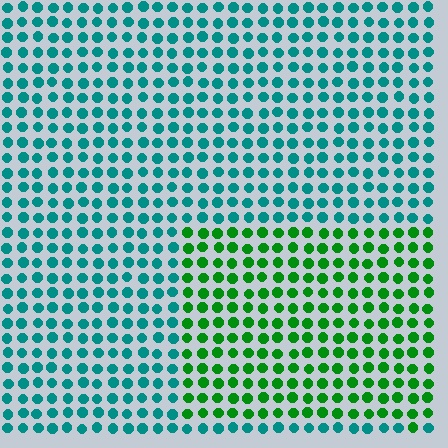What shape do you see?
I see a rectangle.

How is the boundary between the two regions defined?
The boundary is defined purely by a slight shift in hue (about 51 degrees). Spacing, size, and orientation are identical on both sides.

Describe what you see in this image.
The image is filled with small teal elements in a uniform arrangement. A rectangle-shaped region is visible where the elements are tinted to a slightly different hue, forming a subtle color boundary.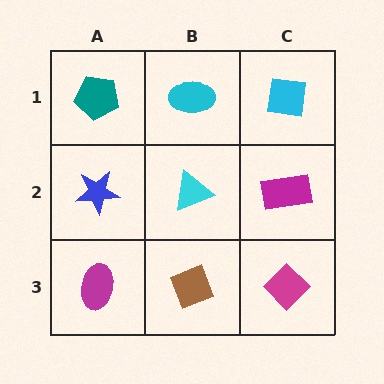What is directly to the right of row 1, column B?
A cyan square.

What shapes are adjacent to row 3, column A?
A blue star (row 2, column A), a brown diamond (row 3, column B).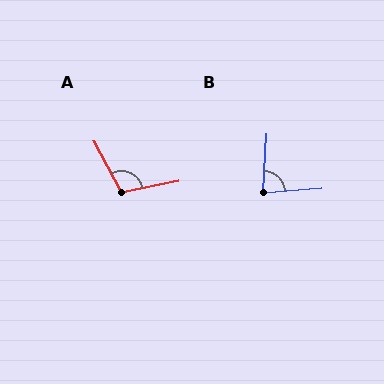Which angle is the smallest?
B, at approximately 82 degrees.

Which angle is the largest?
A, at approximately 107 degrees.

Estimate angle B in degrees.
Approximately 82 degrees.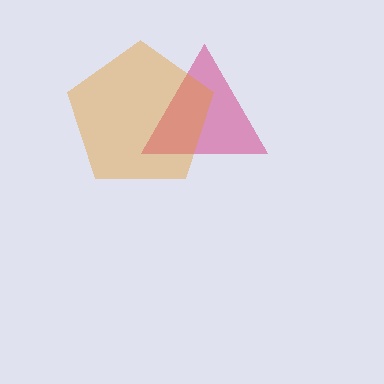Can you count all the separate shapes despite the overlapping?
Yes, there are 2 separate shapes.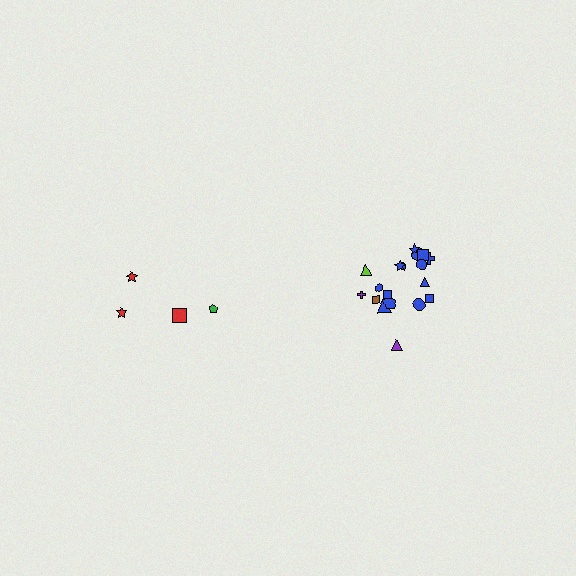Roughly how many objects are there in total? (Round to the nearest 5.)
Roughly 20 objects in total.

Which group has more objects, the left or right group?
The right group.